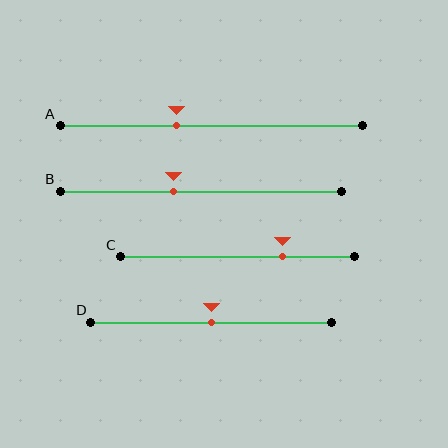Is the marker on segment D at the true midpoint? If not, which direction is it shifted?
Yes, the marker on segment D is at the true midpoint.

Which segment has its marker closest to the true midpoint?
Segment D has its marker closest to the true midpoint.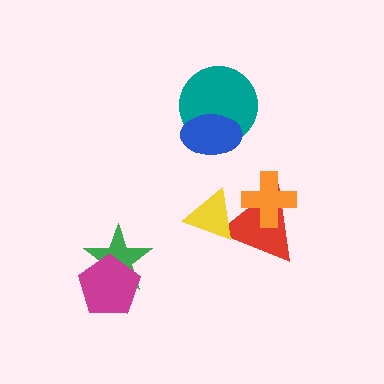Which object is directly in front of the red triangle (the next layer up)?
The orange cross is directly in front of the red triangle.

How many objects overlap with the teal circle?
1 object overlaps with the teal circle.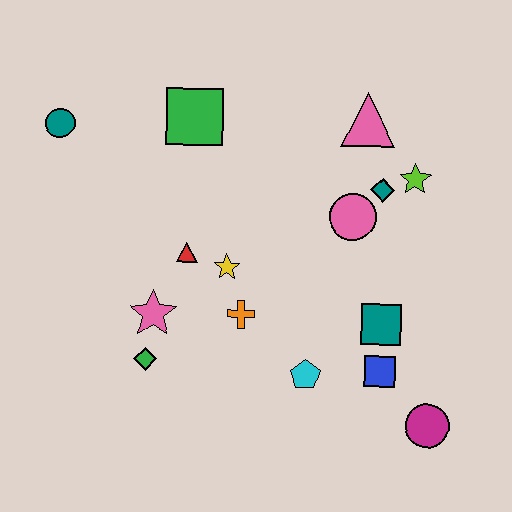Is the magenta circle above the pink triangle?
No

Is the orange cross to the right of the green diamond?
Yes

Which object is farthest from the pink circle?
The teal circle is farthest from the pink circle.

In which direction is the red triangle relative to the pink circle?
The red triangle is to the left of the pink circle.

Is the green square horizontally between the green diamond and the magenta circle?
Yes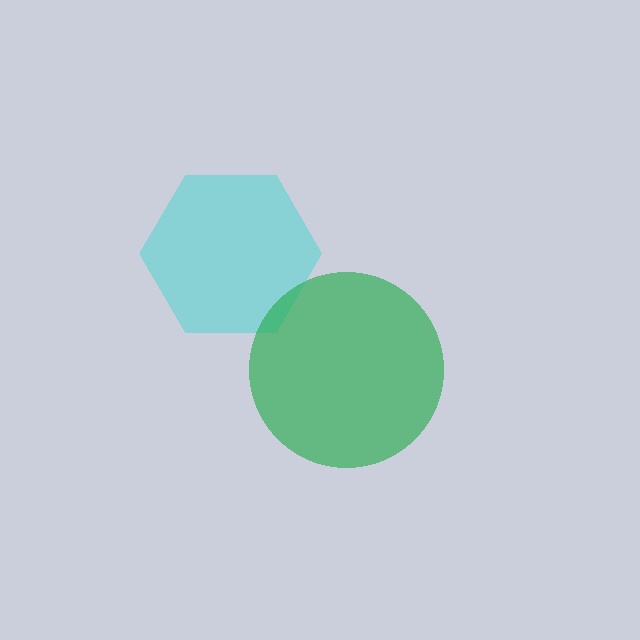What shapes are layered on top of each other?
The layered shapes are: a cyan hexagon, a green circle.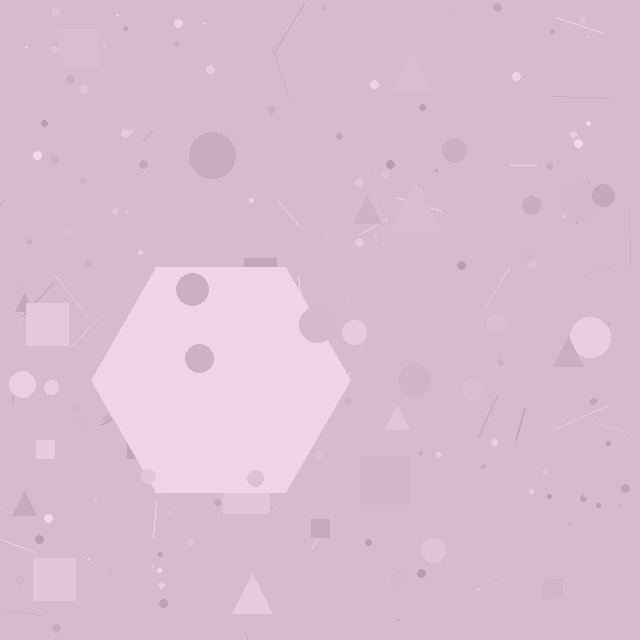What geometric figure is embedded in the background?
A hexagon is embedded in the background.